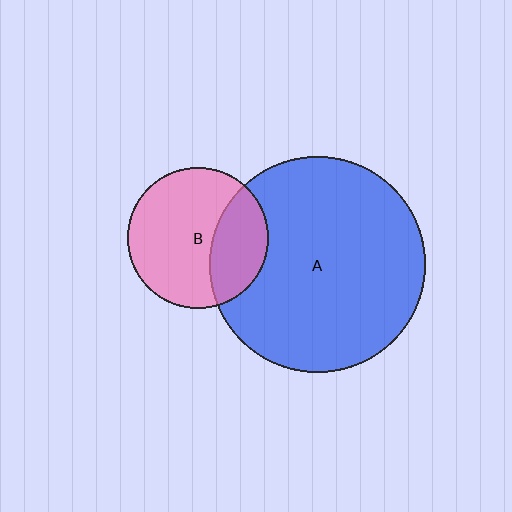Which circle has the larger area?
Circle A (blue).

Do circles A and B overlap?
Yes.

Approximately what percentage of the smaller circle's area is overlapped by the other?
Approximately 30%.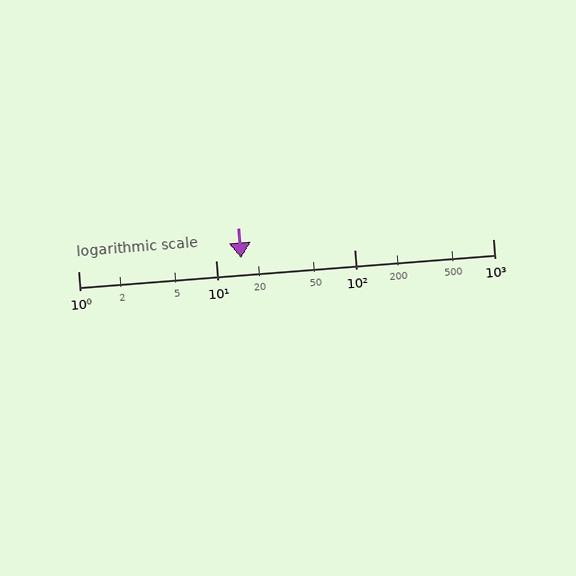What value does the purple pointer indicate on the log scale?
The pointer indicates approximately 15.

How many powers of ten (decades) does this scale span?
The scale spans 3 decades, from 1 to 1000.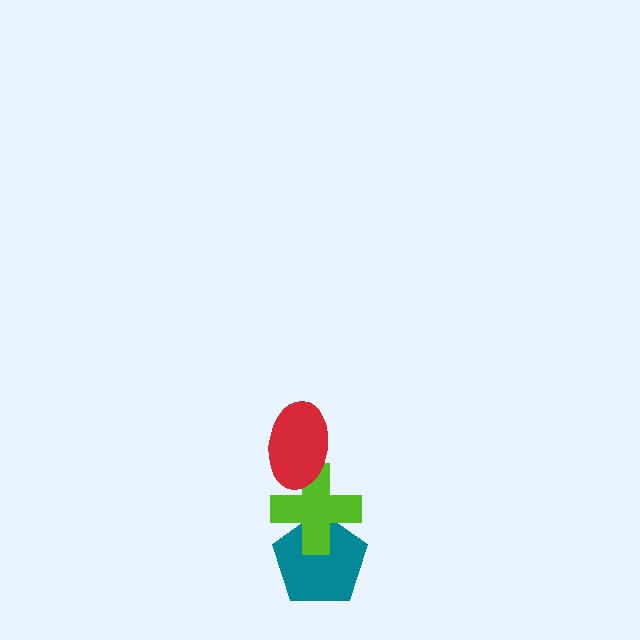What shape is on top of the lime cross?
The red ellipse is on top of the lime cross.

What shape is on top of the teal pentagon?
The lime cross is on top of the teal pentagon.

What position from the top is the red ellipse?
The red ellipse is 1st from the top.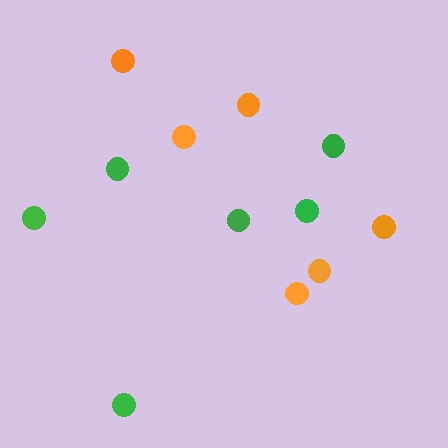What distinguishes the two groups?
There are 2 groups: one group of green circles (6) and one group of orange circles (6).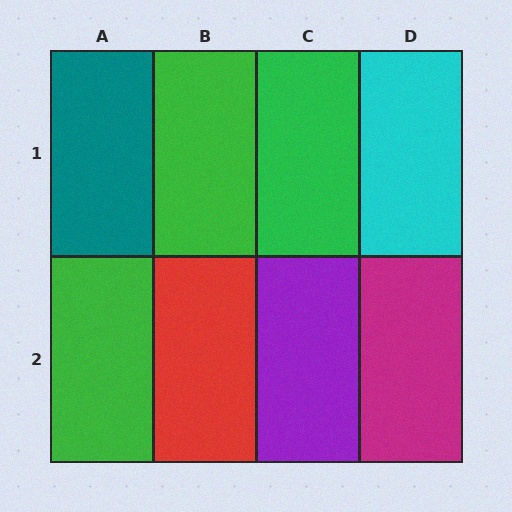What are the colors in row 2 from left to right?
Green, red, purple, magenta.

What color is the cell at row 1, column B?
Green.